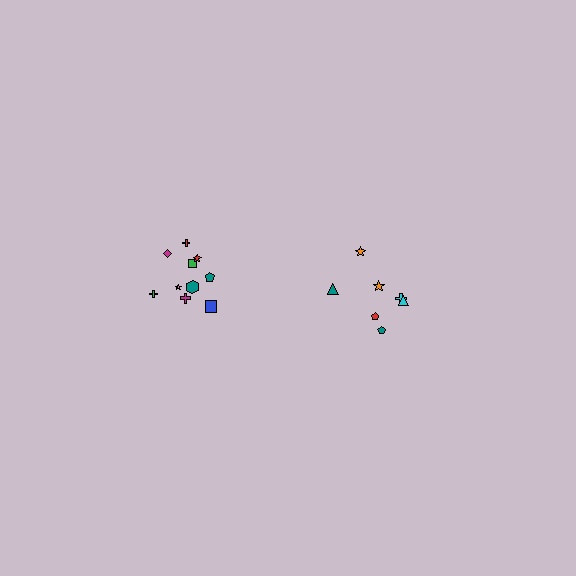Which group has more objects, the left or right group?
The left group.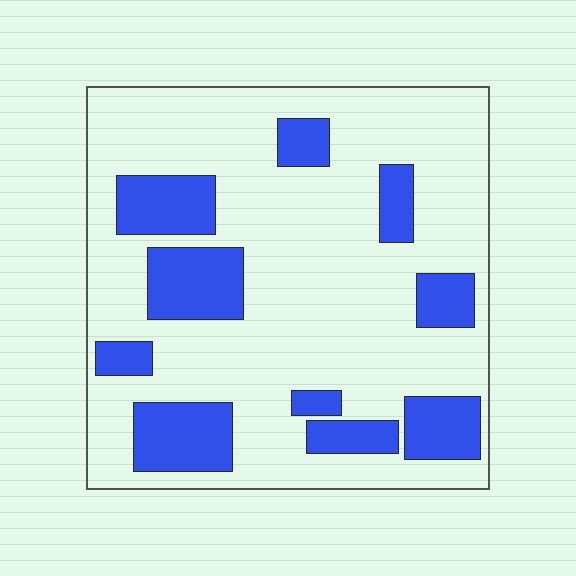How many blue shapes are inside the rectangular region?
10.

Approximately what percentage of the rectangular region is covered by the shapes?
Approximately 25%.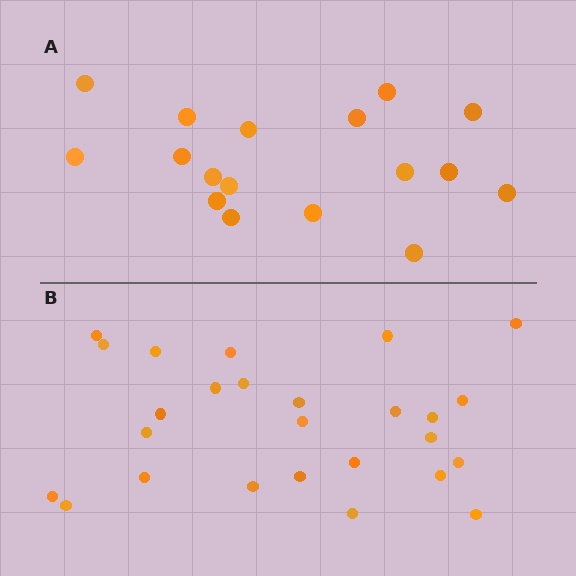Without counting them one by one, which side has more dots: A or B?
Region B (the bottom region) has more dots.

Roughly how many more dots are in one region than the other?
Region B has roughly 8 or so more dots than region A.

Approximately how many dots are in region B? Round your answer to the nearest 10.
About 30 dots. (The exact count is 26, which rounds to 30.)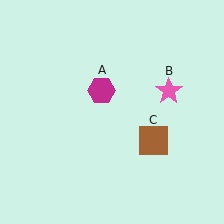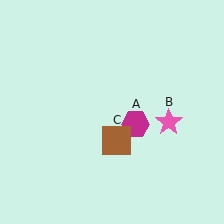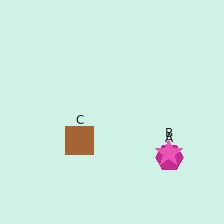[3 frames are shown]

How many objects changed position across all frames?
3 objects changed position: magenta hexagon (object A), pink star (object B), brown square (object C).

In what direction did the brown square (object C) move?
The brown square (object C) moved left.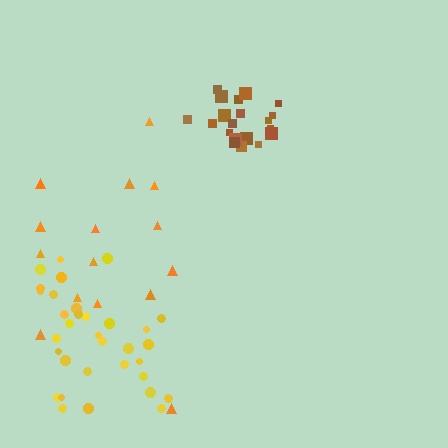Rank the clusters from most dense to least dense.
brown, yellow, orange.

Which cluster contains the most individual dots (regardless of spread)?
Yellow (34).